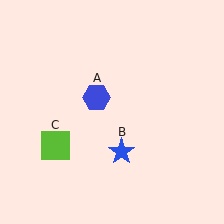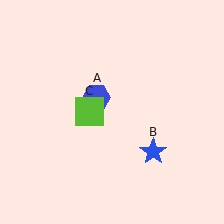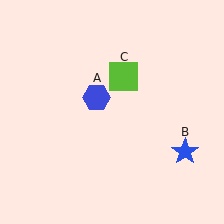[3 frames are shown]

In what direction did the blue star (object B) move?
The blue star (object B) moved right.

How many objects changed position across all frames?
2 objects changed position: blue star (object B), lime square (object C).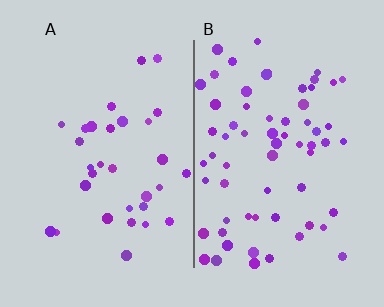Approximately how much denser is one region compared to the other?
Approximately 2.1× — region B over region A.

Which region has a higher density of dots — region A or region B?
B (the right).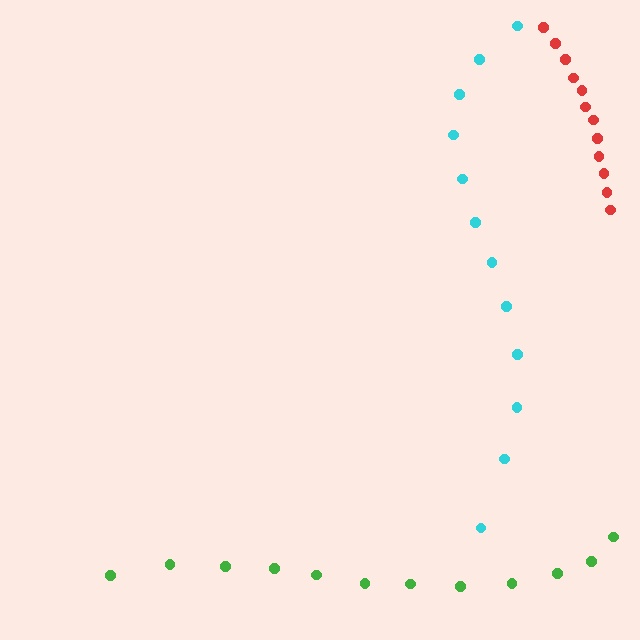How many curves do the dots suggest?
There are 3 distinct paths.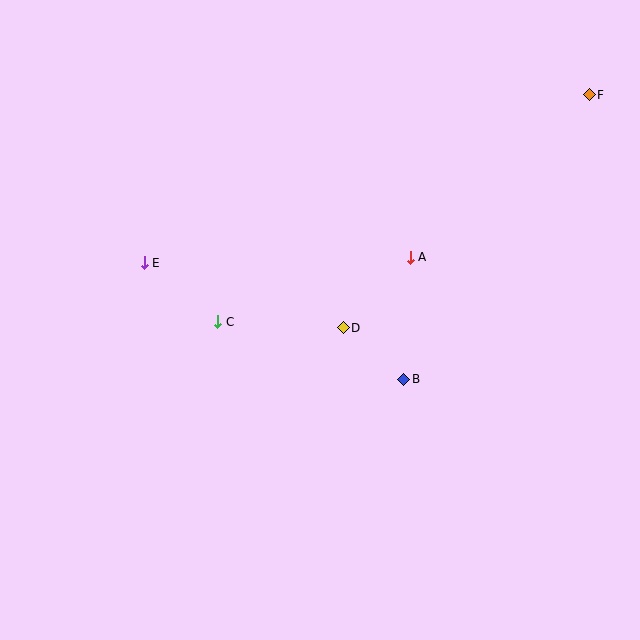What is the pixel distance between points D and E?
The distance between D and E is 209 pixels.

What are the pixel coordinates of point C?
Point C is at (218, 322).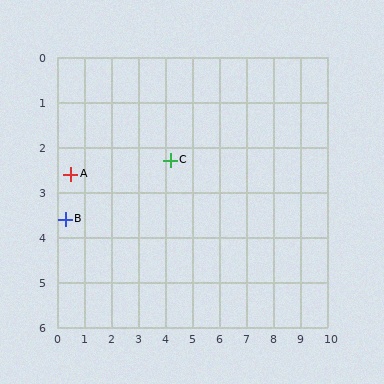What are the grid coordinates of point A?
Point A is at approximately (0.5, 2.6).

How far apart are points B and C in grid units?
Points B and C are about 4.1 grid units apart.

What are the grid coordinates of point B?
Point B is at approximately (0.3, 3.6).